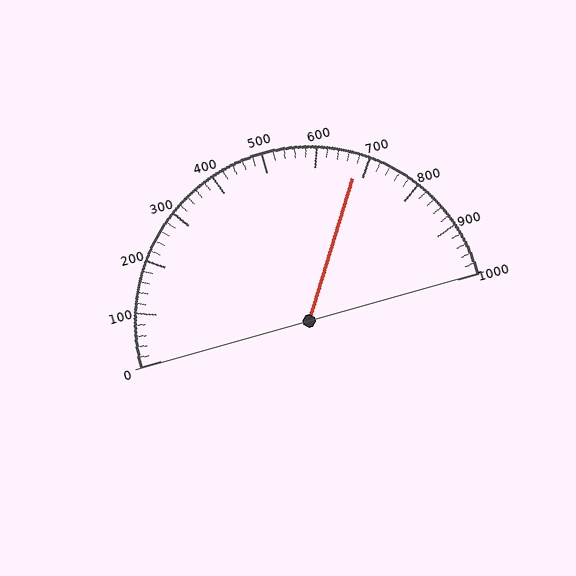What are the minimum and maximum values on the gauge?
The gauge ranges from 0 to 1000.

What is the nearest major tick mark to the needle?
The nearest major tick mark is 700.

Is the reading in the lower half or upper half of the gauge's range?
The reading is in the upper half of the range (0 to 1000).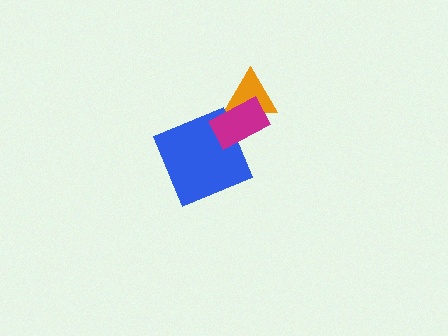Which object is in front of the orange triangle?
The magenta rectangle is in front of the orange triangle.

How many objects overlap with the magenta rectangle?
2 objects overlap with the magenta rectangle.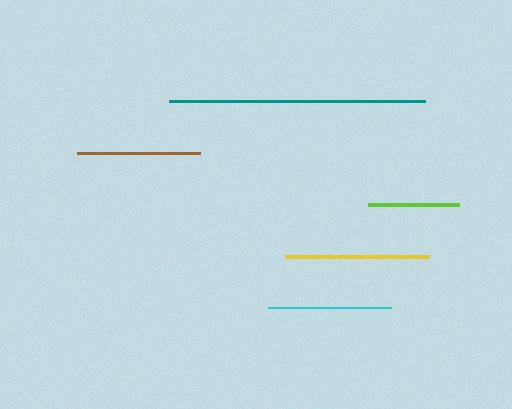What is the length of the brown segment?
The brown segment is approximately 123 pixels long.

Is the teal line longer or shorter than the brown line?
The teal line is longer than the brown line.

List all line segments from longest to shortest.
From longest to shortest: teal, yellow, cyan, brown, lime.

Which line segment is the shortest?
The lime line is the shortest at approximately 91 pixels.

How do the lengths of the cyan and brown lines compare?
The cyan and brown lines are approximately the same length.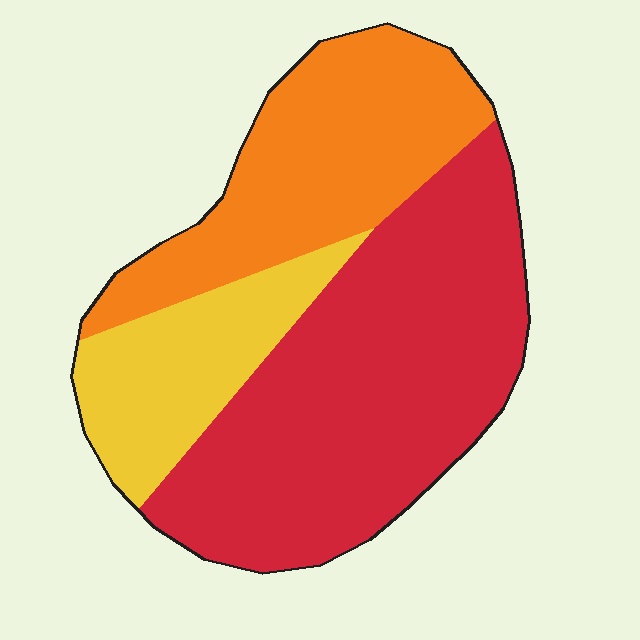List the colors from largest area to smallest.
From largest to smallest: red, orange, yellow.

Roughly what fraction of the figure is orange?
Orange covers roughly 30% of the figure.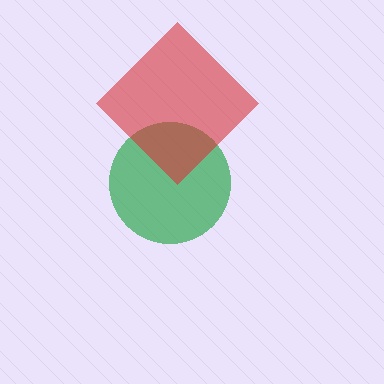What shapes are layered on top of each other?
The layered shapes are: a green circle, a red diamond.